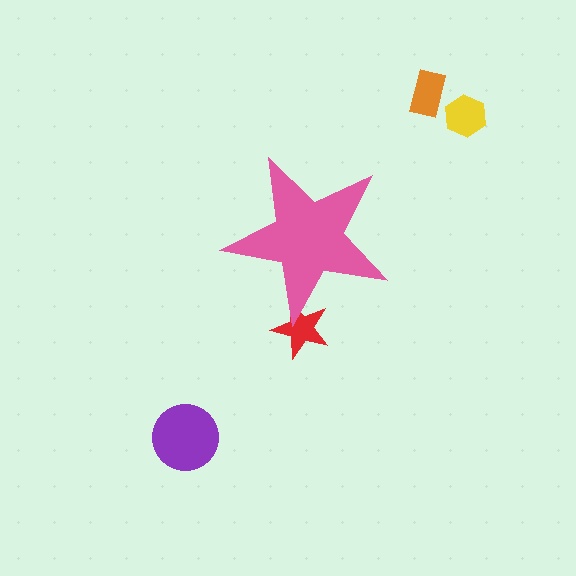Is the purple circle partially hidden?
No, the purple circle is fully visible.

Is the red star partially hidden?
Yes, the red star is partially hidden behind the pink star.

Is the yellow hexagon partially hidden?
No, the yellow hexagon is fully visible.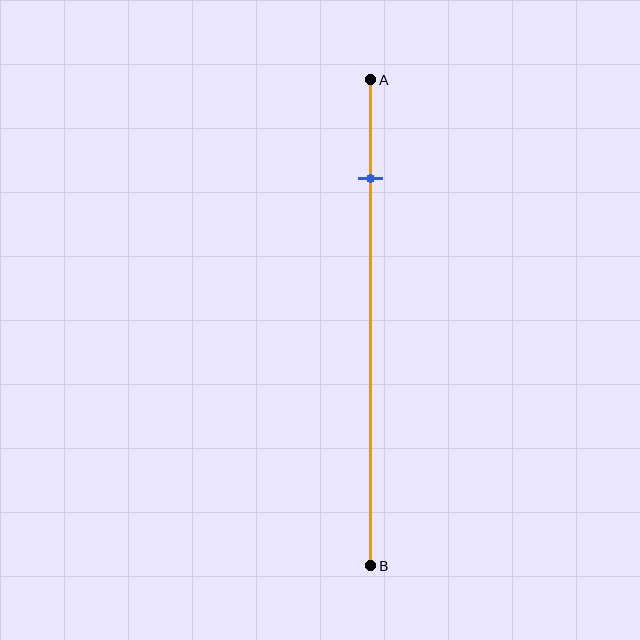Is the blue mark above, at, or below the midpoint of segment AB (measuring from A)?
The blue mark is above the midpoint of segment AB.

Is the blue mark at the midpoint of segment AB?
No, the mark is at about 20% from A, not at the 50% midpoint.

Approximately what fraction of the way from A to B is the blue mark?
The blue mark is approximately 20% of the way from A to B.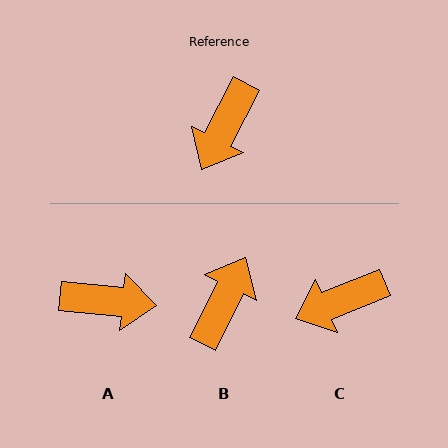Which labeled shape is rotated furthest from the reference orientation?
B, about 179 degrees away.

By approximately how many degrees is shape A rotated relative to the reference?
Approximately 112 degrees counter-clockwise.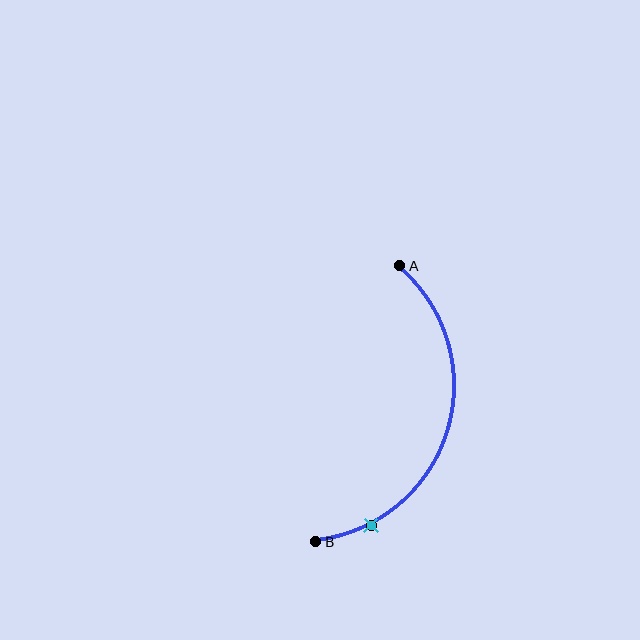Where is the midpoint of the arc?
The arc midpoint is the point on the curve farthest from the straight line joining A and B. It sits to the right of that line.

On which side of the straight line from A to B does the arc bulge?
The arc bulges to the right of the straight line connecting A and B.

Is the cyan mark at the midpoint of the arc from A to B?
No. The cyan mark lies on the arc but is closer to endpoint B. The arc midpoint would be at the point on the curve equidistant along the arc from both A and B.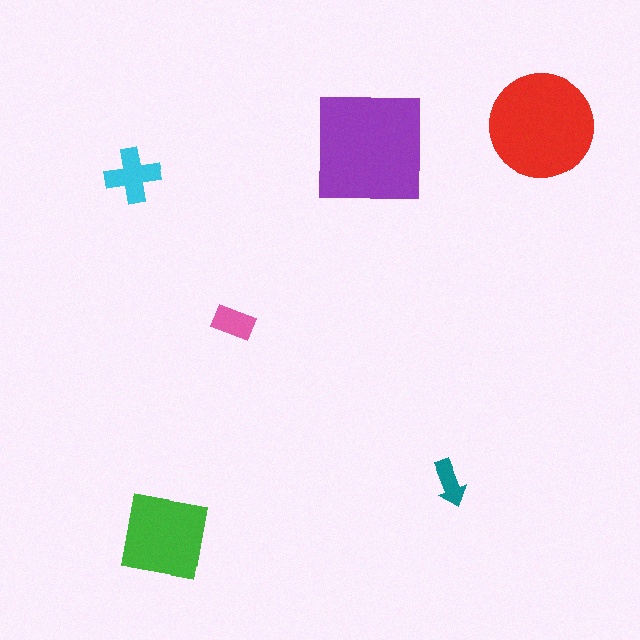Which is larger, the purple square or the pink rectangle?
The purple square.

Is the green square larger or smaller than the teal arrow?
Larger.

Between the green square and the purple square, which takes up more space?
The purple square.